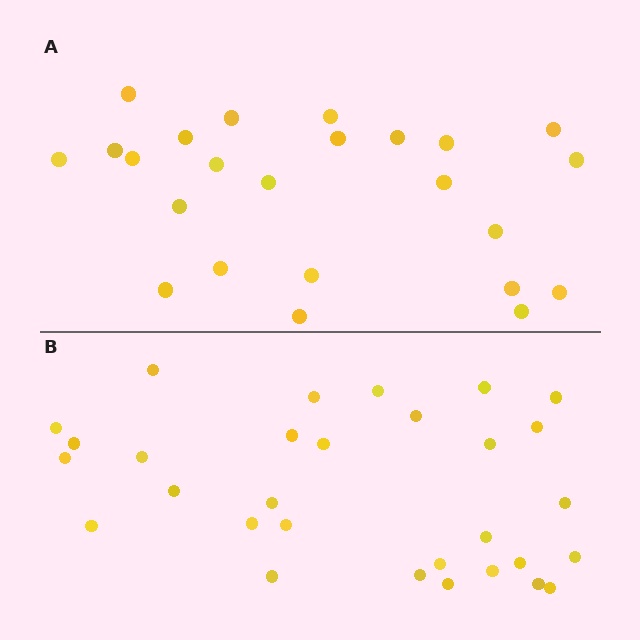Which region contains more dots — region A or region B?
Region B (the bottom region) has more dots.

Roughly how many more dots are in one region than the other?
Region B has about 6 more dots than region A.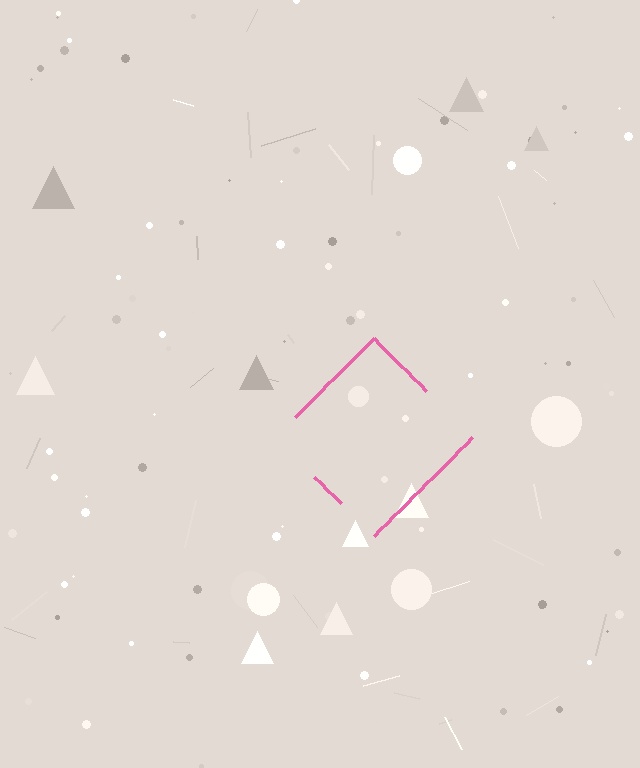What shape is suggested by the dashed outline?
The dashed outline suggests a diamond.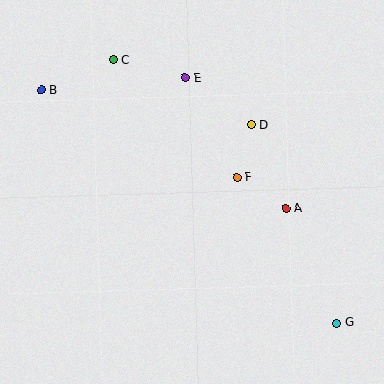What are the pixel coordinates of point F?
Point F is at (237, 177).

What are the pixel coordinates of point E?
Point E is at (186, 78).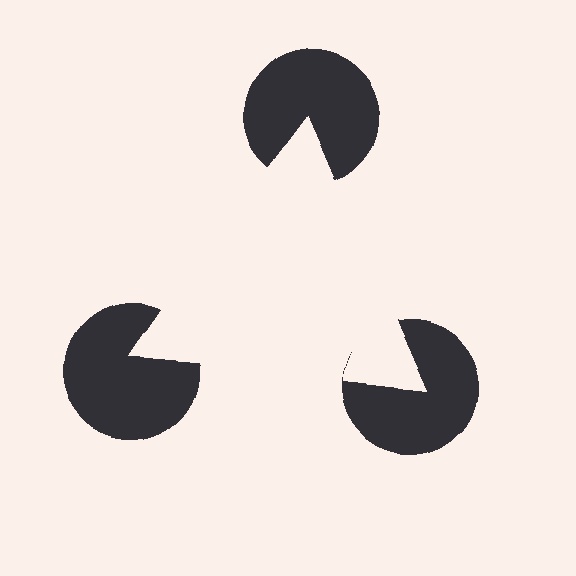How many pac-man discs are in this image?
There are 3 — one at each vertex of the illusory triangle.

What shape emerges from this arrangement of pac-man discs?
An illusory triangle — its edges are inferred from the aligned wedge cuts in the pac-man discs, not physically drawn.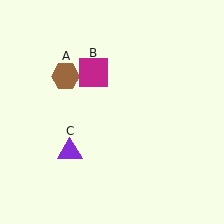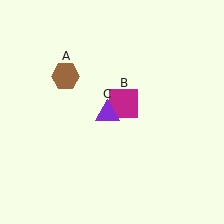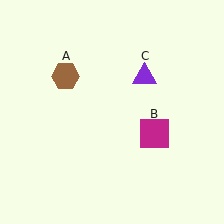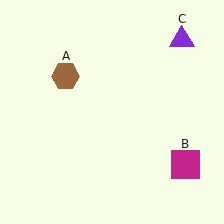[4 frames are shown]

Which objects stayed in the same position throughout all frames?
Brown hexagon (object A) remained stationary.